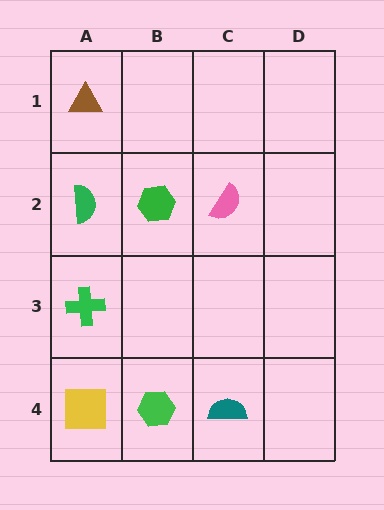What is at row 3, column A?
A green cross.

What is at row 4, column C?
A teal semicircle.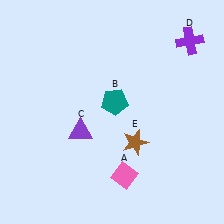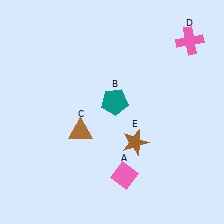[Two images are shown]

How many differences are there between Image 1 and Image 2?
There are 2 differences between the two images.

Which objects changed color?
C changed from purple to brown. D changed from purple to pink.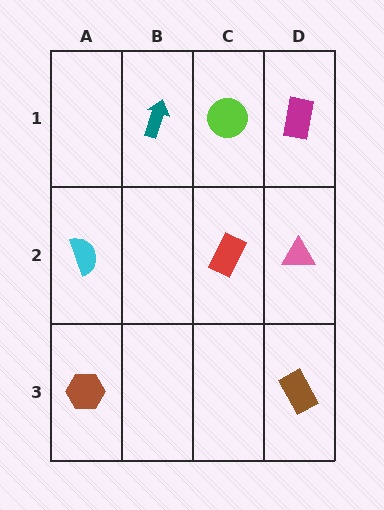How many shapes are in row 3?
2 shapes.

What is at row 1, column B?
A teal arrow.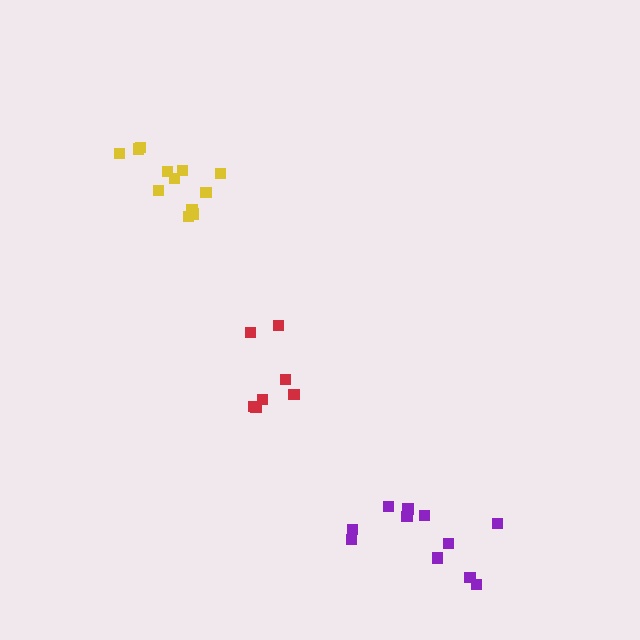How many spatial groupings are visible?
There are 3 spatial groupings.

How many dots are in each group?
Group 1: 11 dots, Group 2: 7 dots, Group 3: 12 dots (30 total).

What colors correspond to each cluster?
The clusters are colored: purple, red, yellow.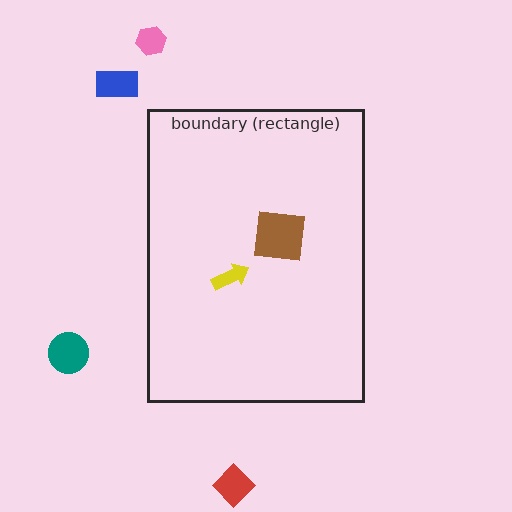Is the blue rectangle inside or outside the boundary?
Outside.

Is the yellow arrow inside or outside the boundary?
Inside.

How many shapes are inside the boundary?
2 inside, 4 outside.